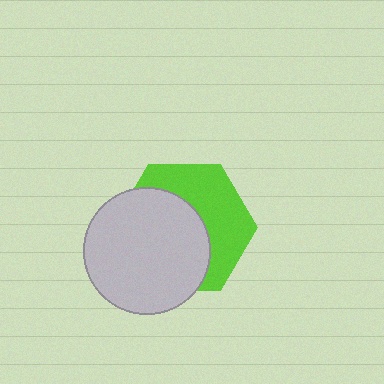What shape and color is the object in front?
The object in front is a light gray circle.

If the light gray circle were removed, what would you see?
You would see the complete lime hexagon.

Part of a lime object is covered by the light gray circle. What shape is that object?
It is a hexagon.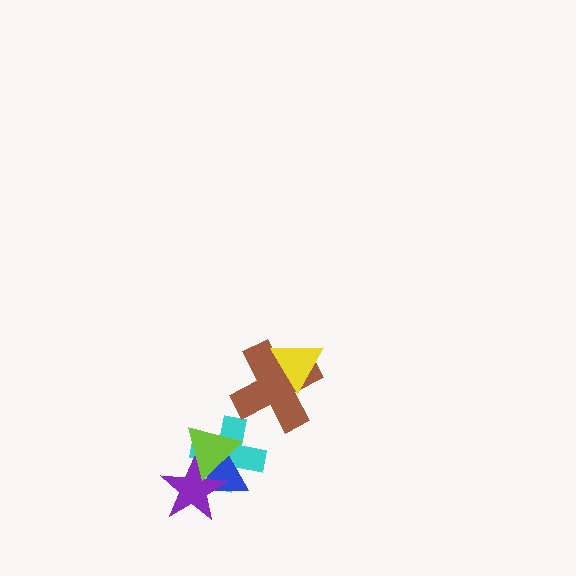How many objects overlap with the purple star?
3 objects overlap with the purple star.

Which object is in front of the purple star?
The lime triangle is in front of the purple star.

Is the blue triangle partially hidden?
Yes, it is partially covered by another shape.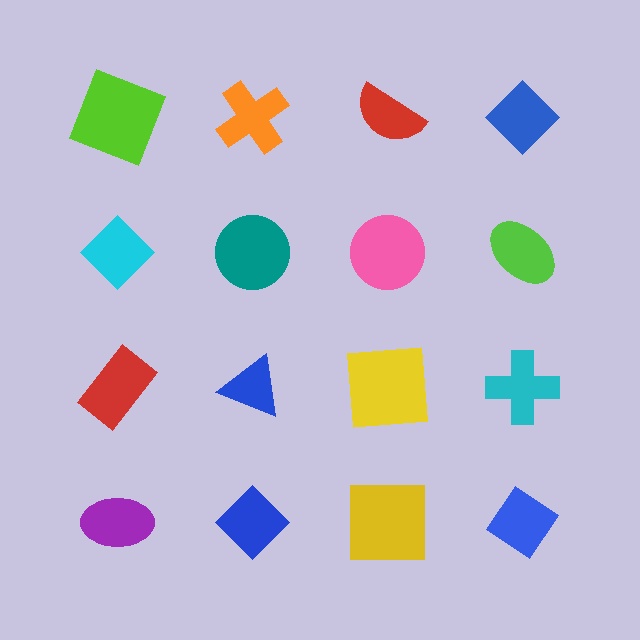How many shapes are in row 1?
4 shapes.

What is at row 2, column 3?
A pink circle.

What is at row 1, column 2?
An orange cross.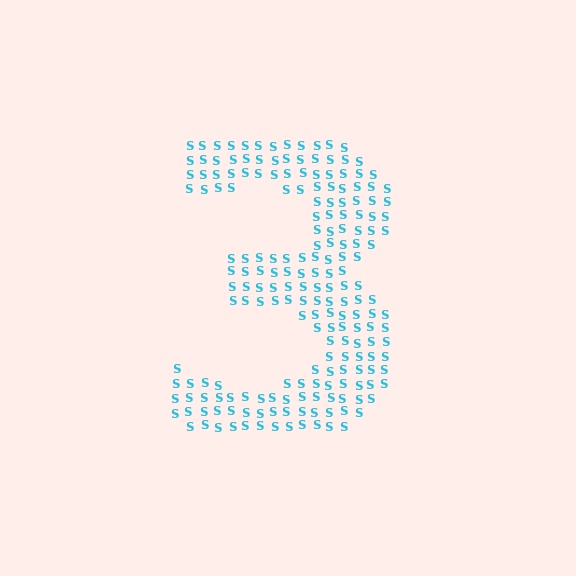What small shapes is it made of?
It is made of small letter S's.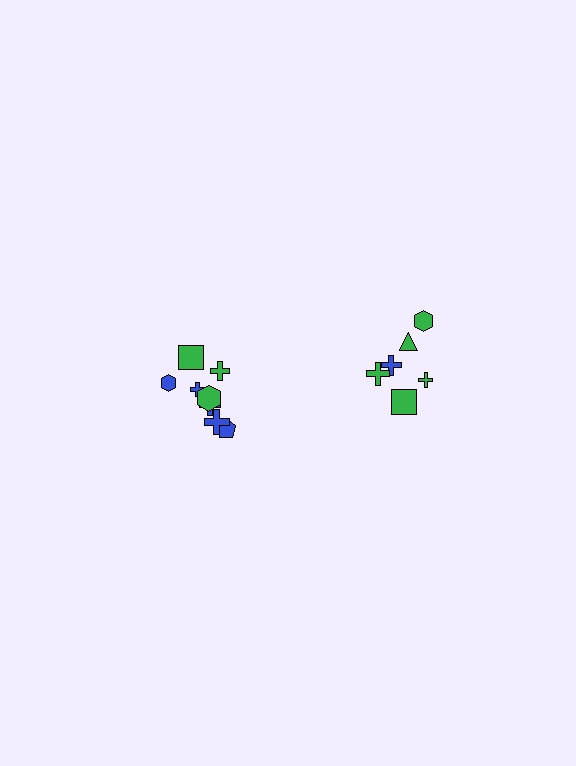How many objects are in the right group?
There are 6 objects.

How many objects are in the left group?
There are 8 objects.